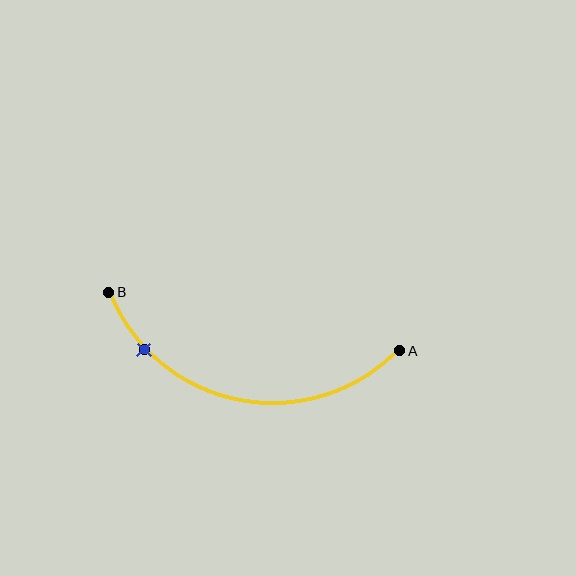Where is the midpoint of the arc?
The arc midpoint is the point on the curve farthest from the straight line joining A and B. It sits below that line.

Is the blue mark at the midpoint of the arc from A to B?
No. The blue mark lies on the arc but is closer to endpoint B. The arc midpoint would be at the point on the curve equidistant along the arc from both A and B.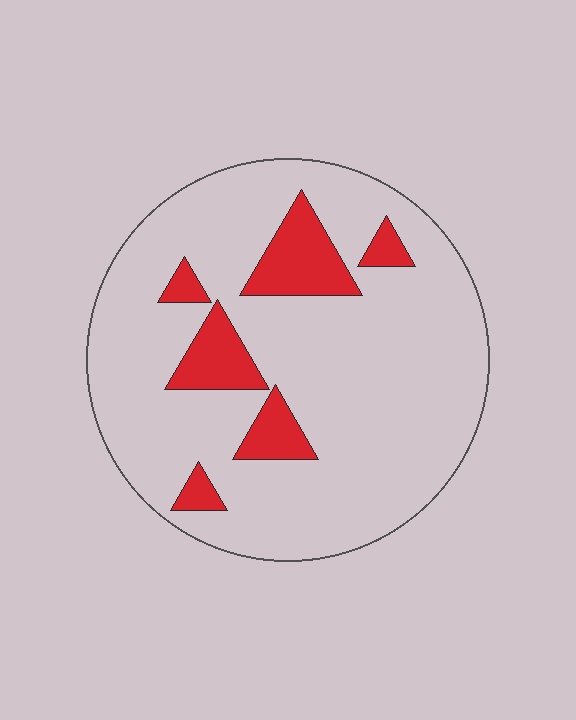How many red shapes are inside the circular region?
6.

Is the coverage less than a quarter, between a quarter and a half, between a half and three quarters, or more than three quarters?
Less than a quarter.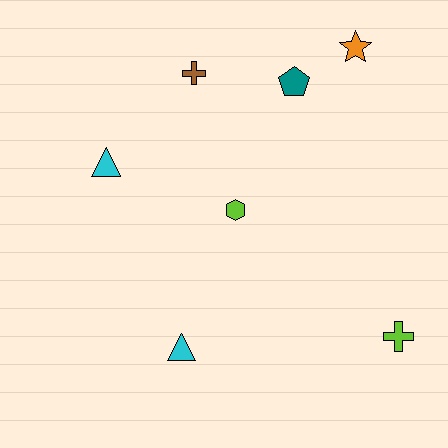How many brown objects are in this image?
There is 1 brown object.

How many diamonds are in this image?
There are no diamonds.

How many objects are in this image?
There are 7 objects.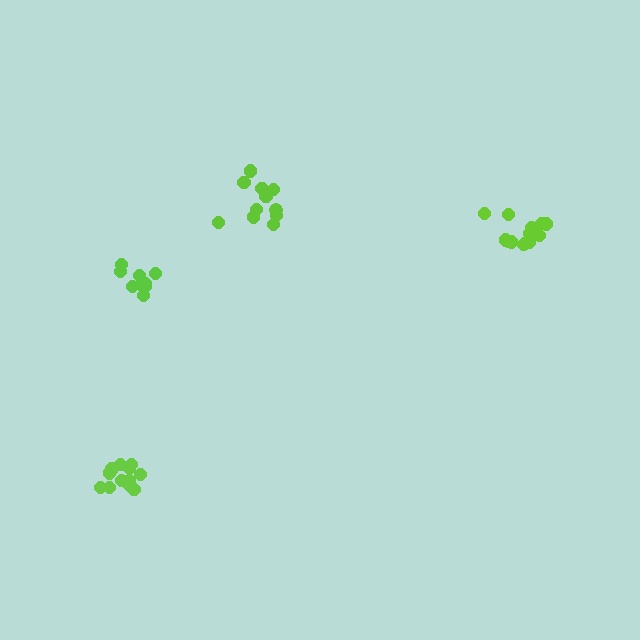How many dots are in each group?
Group 1: 11 dots, Group 2: 14 dots, Group 3: 14 dots, Group 4: 9 dots (48 total).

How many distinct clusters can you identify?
There are 4 distinct clusters.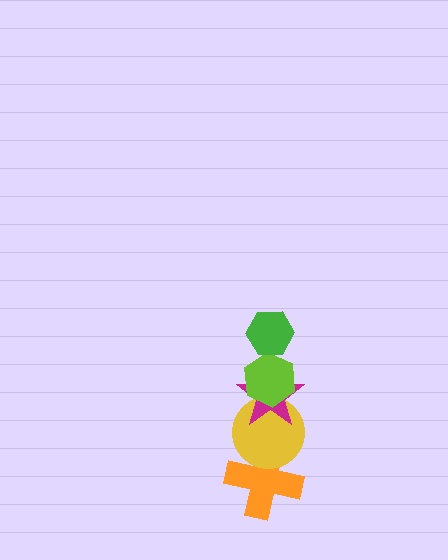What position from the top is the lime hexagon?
The lime hexagon is 2nd from the top.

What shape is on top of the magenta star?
The lime hexagon is on top of the magenta star.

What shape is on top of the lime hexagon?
The green hexagon is on top of the lime hexagon.